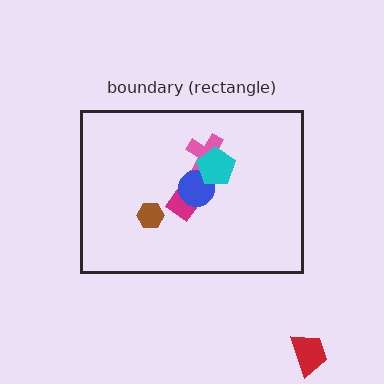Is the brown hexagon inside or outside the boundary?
Inside.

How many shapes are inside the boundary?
5 inside, 1 outside.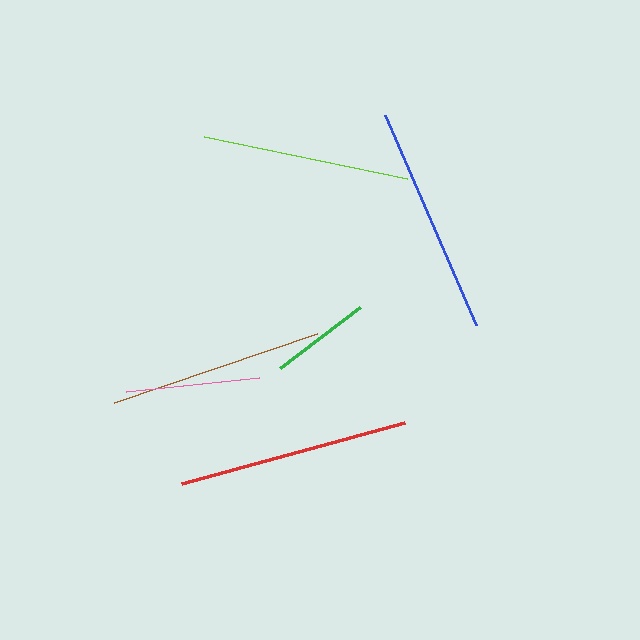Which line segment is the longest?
The red line is the longest at approximately 231 pixels.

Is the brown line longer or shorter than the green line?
The brown line is longer than the green line.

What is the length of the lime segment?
The lime segment is approximately 208 pixels long.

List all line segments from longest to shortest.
From longest to shortest: red, blue, brown, lime, pink, green.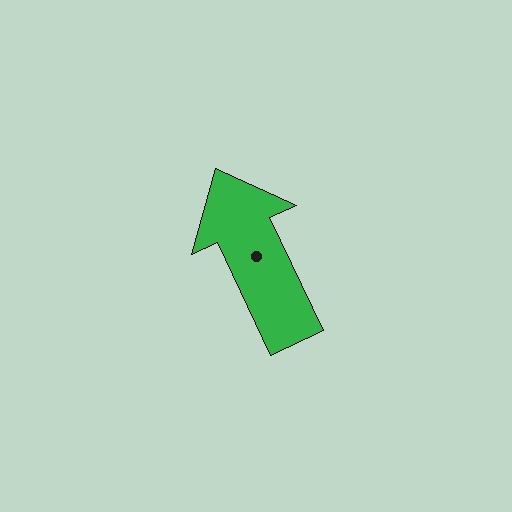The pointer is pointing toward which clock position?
Roughly 11 o'clock.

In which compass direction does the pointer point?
Northwest.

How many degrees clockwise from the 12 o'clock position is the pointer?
Approximately 335 degrees.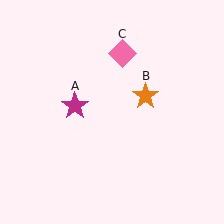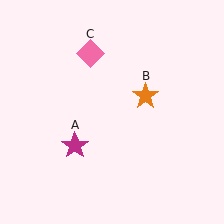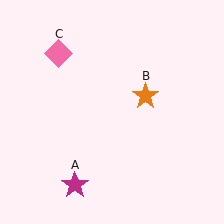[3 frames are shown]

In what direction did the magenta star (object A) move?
The magenta star (object A) moved down.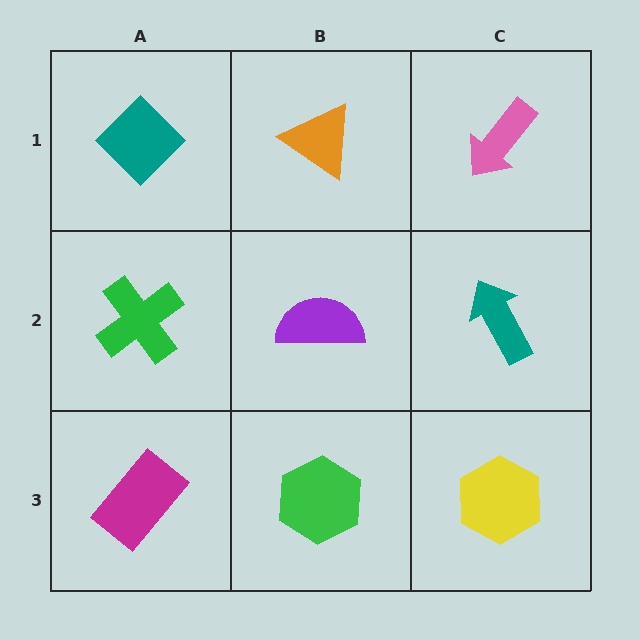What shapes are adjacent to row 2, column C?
A pink arrow (row 1, column C), a yellow hexagon (row 3, column C), a purple semicircle (row 2, column B).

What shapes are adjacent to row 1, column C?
A teal arrow (row 2, column C), an orange triangle (row 1, column B).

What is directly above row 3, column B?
A purple semicircle.